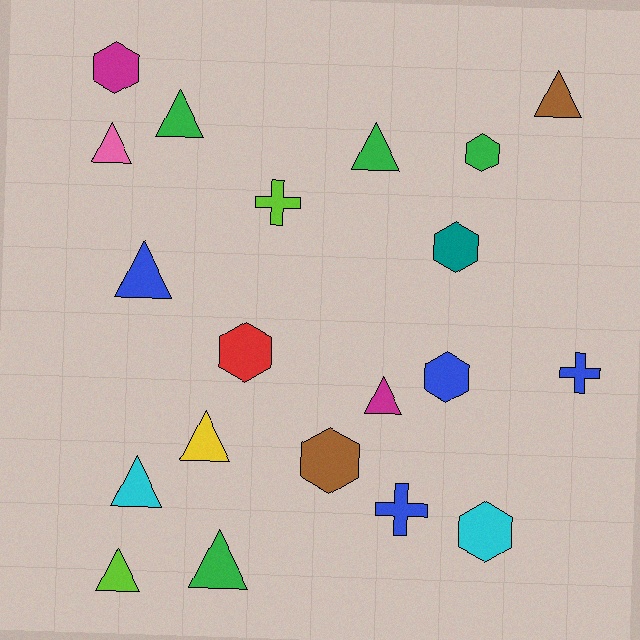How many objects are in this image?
There are 20 objects.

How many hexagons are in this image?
There are 7 hexagons.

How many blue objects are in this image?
There are 4 blue objects.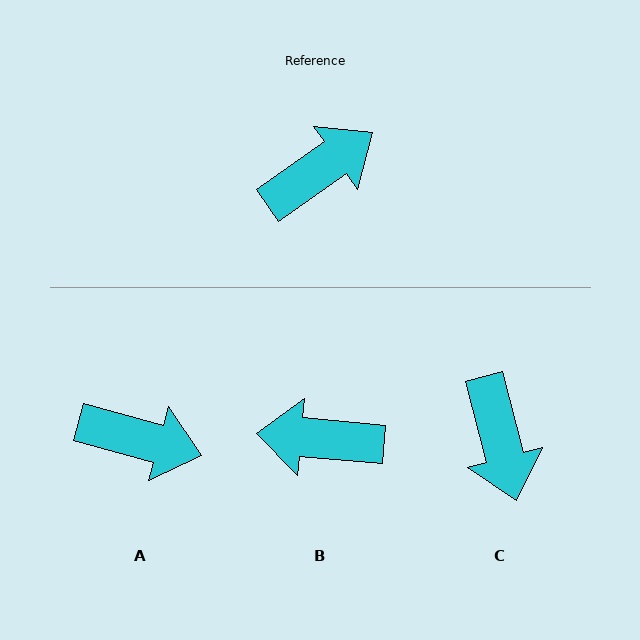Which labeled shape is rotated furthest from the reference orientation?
B, about 140 degrees away.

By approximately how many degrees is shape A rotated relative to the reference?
Approximately 50 degrees clockwise.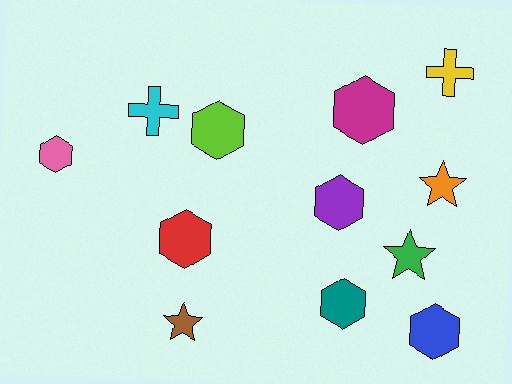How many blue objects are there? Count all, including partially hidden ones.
There is 1 blue object.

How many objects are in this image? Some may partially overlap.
There are 12 objects.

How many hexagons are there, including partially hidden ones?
There are 7 hexagons.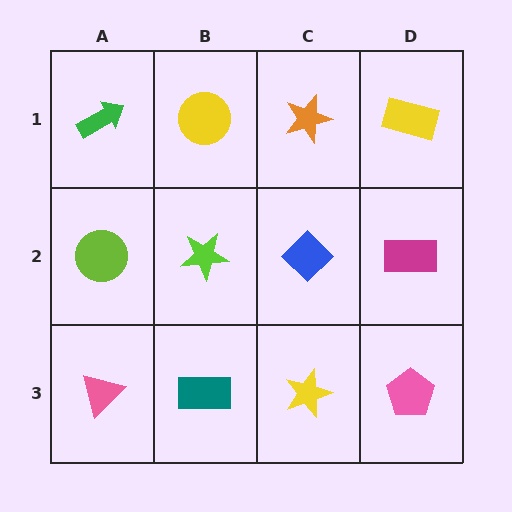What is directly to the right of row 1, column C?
A yellow rectangle.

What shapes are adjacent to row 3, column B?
A lime star (row 2, column B), a pink triangle (row 3, column A), a yellow star (row 3, column C).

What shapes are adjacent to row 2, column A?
A green arrow (row 1, column A), a pink triangle (row 3, column A), a lime star (row 2, column B).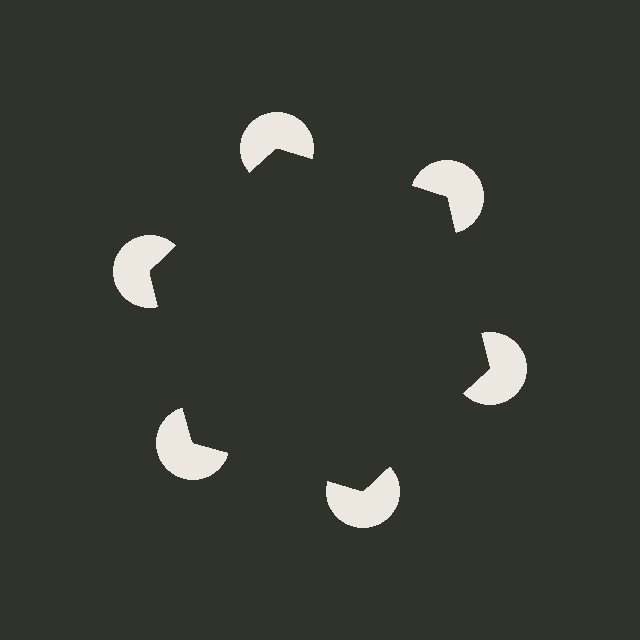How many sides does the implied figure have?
6 sides.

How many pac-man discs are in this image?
There are 6 — one at each vertex of the illusory hexagon.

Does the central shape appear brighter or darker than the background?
It typically appears slightly darker than the background, even though no actual brightness change is drawn.